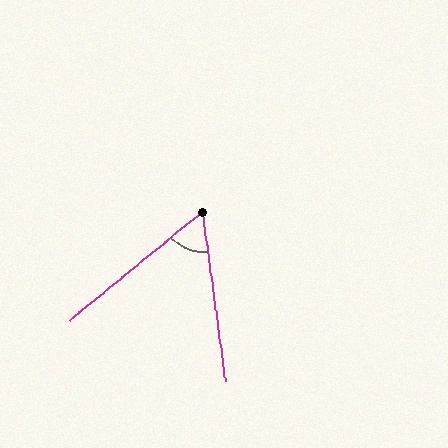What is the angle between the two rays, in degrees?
Approximately 58 degrees.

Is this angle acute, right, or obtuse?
It is acute.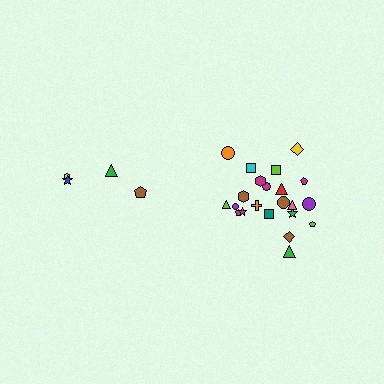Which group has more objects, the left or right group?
The right group.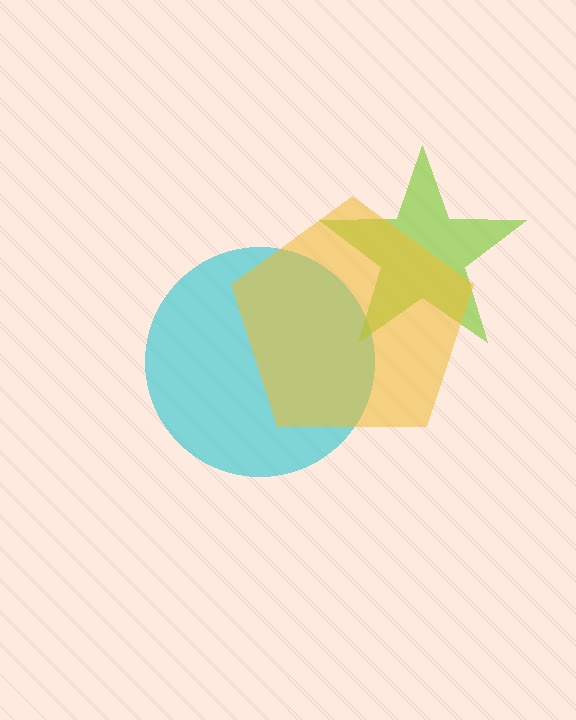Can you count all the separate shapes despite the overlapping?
Yes, there are 3 separate shapes.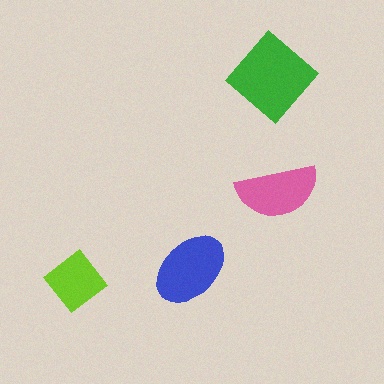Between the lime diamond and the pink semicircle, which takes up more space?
The pink semicircle.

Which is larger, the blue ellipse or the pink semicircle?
The blue ellipse.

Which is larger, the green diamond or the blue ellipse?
The green diamond.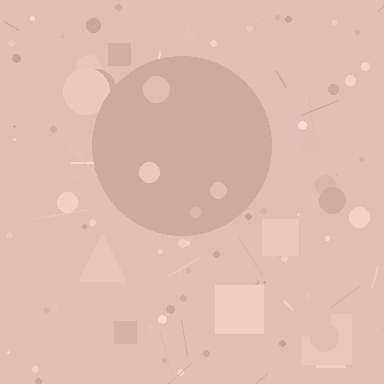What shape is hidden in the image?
A circle is hidden in the image.